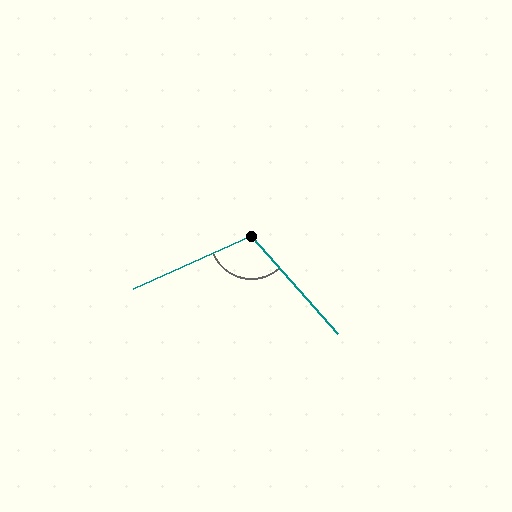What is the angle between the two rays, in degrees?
Approximately 107 degrees.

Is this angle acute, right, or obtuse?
It is obtuse.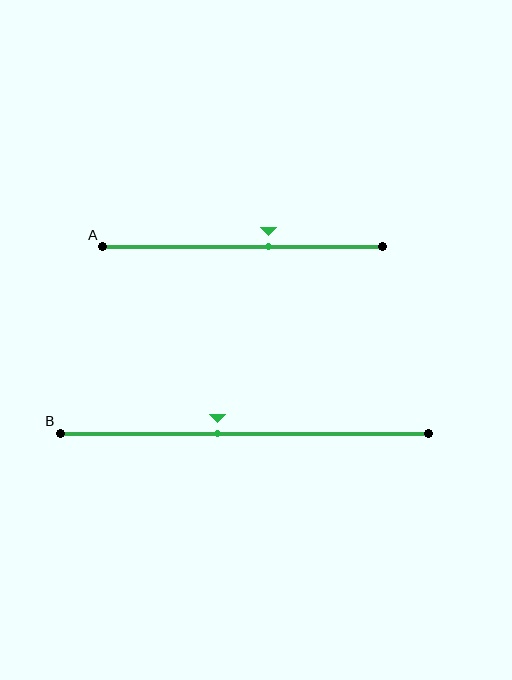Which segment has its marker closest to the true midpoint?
Segment B has its marker closest to the true midpoint.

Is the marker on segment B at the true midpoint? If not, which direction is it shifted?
No, the marker on segment B is shifted to the left by about 7% of the segment length.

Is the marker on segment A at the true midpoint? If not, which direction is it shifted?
No, the marker on segment A is shifted to the right by about 10% of the segment length.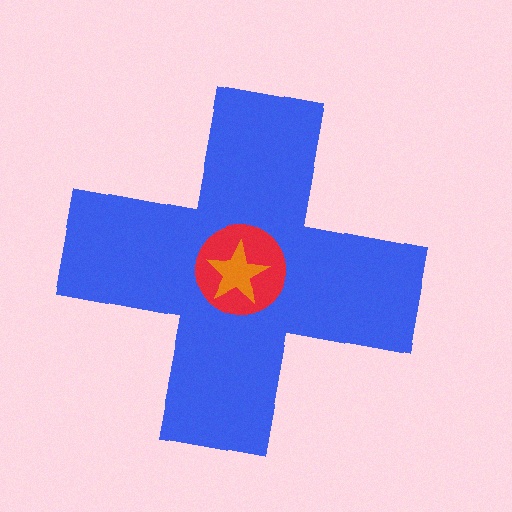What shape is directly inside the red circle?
The orange star.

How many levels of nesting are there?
3.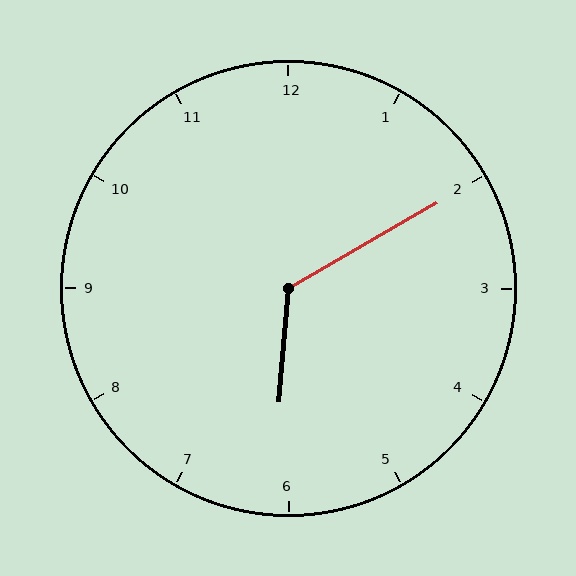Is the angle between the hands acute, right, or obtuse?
It is obtuse.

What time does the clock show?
6:10.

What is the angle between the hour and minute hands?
Approximately 125 degrees.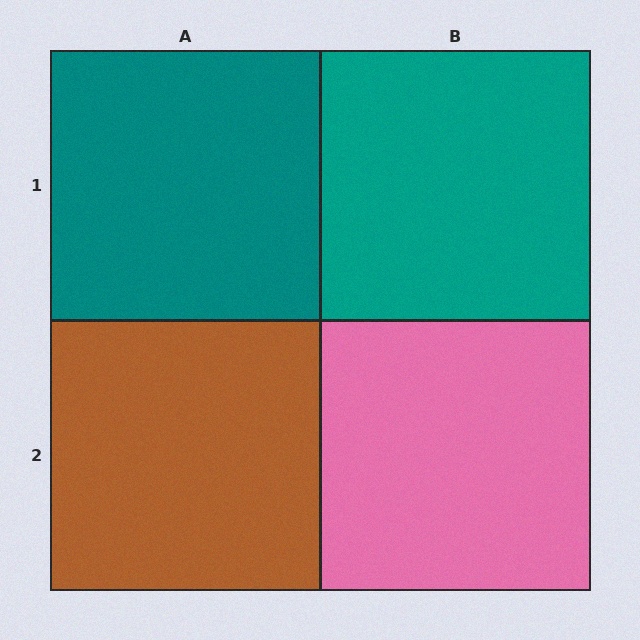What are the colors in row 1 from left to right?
Teal, teal.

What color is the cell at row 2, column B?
Pink.